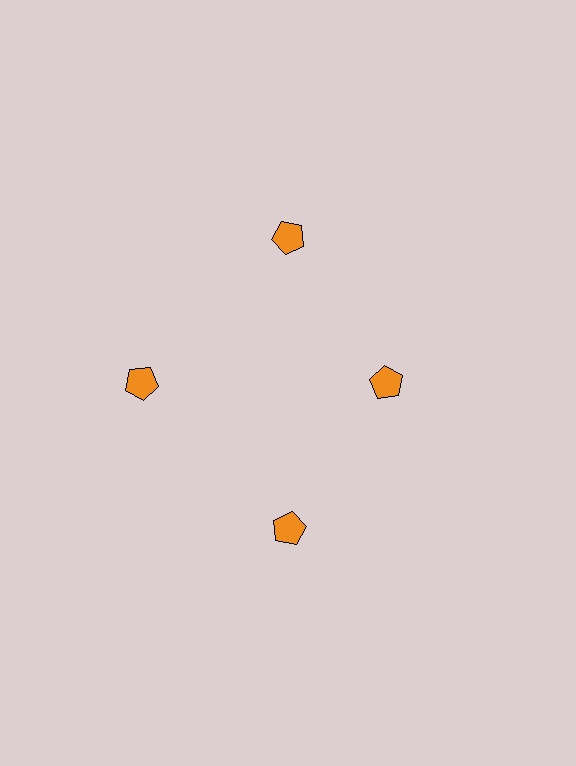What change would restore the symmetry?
The symmetry would be restored by moving it outward, back onto the ring so that all 4 pentagons sit at equal angles and equal distance from the center.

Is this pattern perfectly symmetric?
No. The 4 orange pentagons are arranged in a ring, but one element near the 3 o'clock position is pulled inward toward the center, breaking the 4-fold rotational symmetry.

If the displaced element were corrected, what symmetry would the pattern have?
It would have 4-fold rotational symmetry — the pattern would map onto itself every 90 degrees.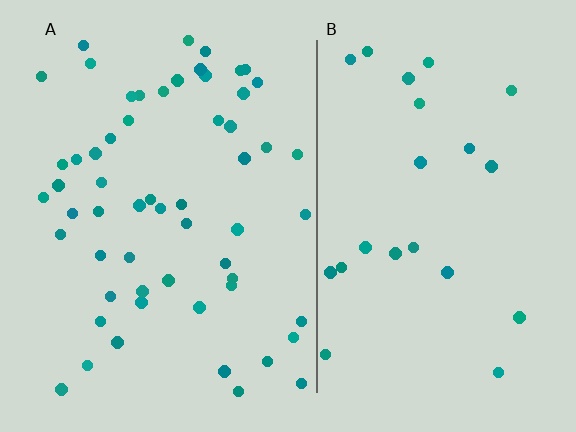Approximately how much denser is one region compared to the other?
Approximately 2.5× — region A over region B.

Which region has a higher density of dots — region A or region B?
A (the left).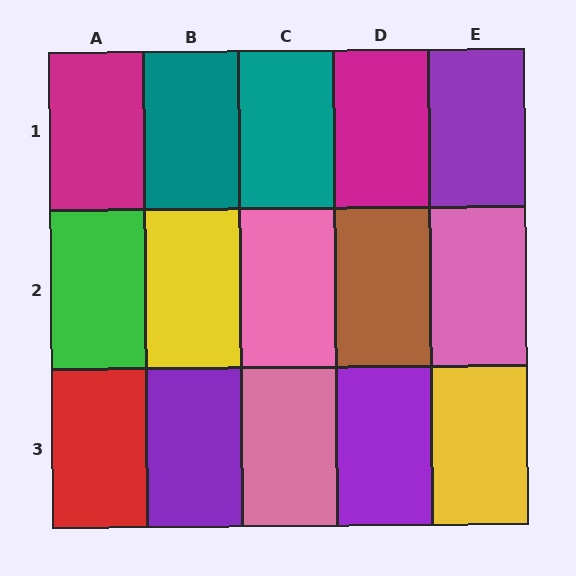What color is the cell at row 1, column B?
Teal.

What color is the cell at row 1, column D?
Magenta.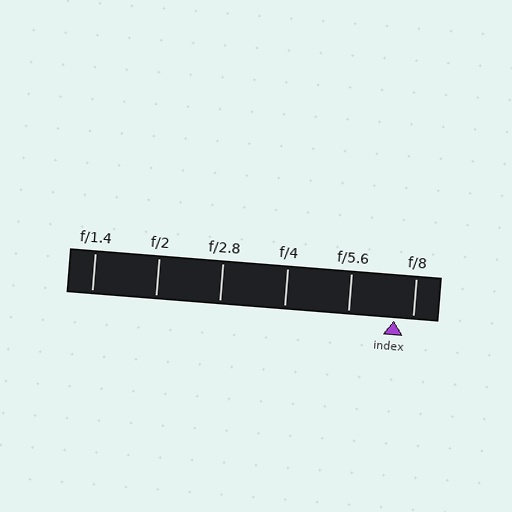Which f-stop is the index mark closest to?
The index mark is closest to f/8.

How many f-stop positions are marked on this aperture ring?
There are 6 f-stop positions marked.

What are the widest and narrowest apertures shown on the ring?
The widest aperture shown is f/1.4 and the narrowest is f/8.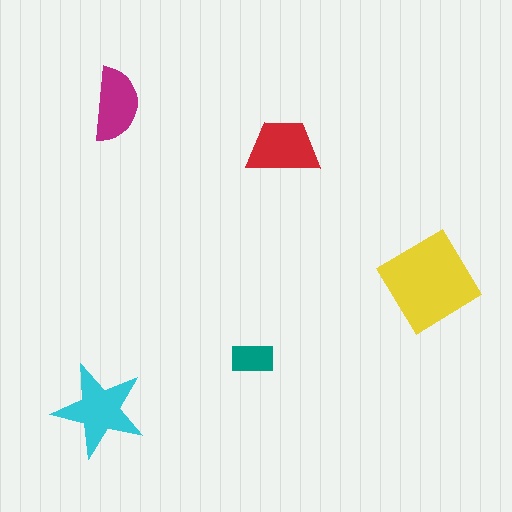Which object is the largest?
The yellow diamond.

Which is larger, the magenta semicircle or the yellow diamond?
The yellow diamond.